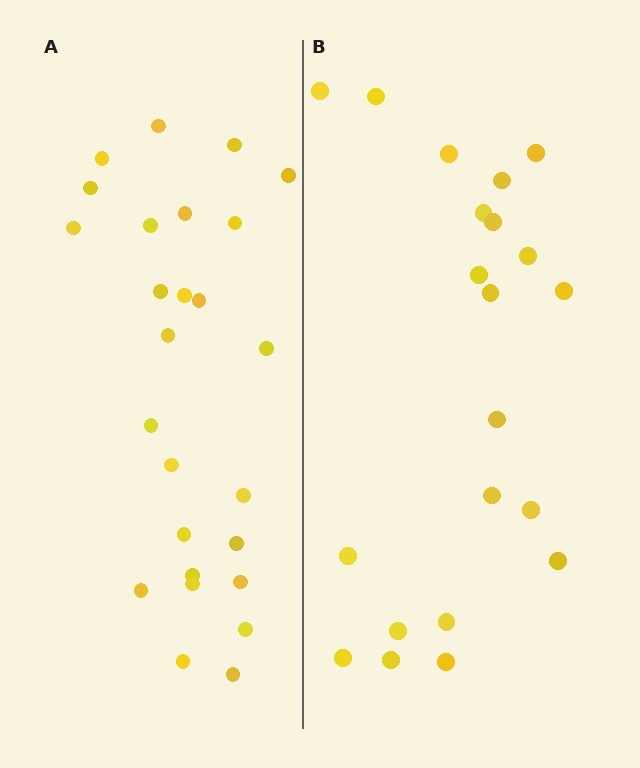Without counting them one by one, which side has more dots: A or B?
Region A (the left region) has more dots.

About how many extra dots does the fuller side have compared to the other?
Region A has about 5 more dots than region B.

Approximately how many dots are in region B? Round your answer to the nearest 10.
About 20 dots. (The exact count is 21, which rounds to 20.)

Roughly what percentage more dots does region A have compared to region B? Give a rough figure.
About 25% more.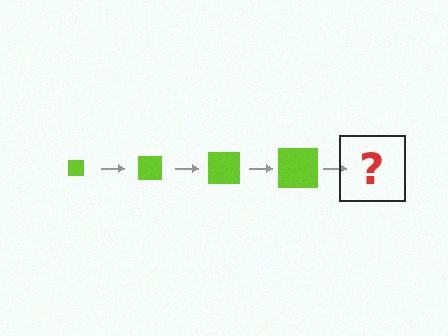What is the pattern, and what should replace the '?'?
The pattern is that the square gets progressively larger each step. The '?' should be a lime square, larger than the previous one.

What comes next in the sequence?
The next element should be a lime square, larger than the previous one.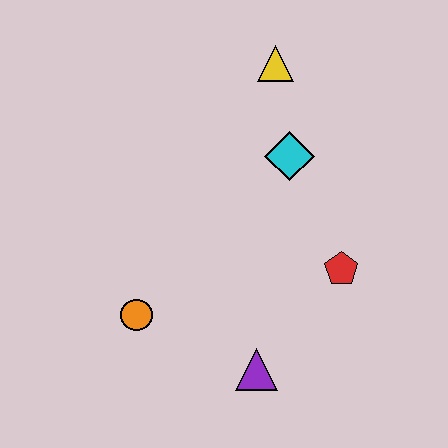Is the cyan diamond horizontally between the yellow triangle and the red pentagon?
Yes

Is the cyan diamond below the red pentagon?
No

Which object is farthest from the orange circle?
The yellow triangle is farthest from the orange circle.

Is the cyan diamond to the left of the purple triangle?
No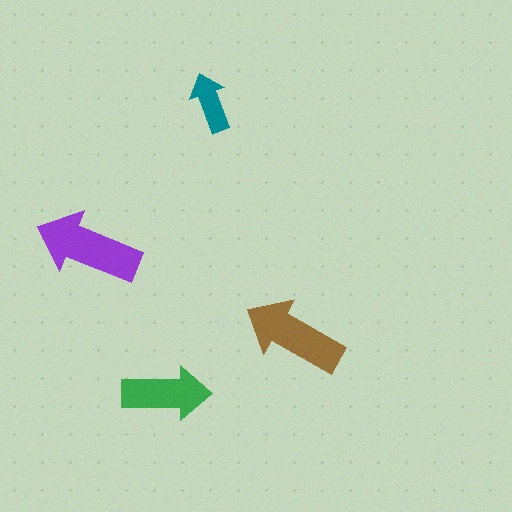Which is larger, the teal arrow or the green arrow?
The green one.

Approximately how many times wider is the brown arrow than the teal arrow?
About 1.5 times wider.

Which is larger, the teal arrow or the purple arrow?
The purple one.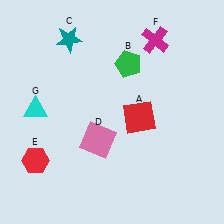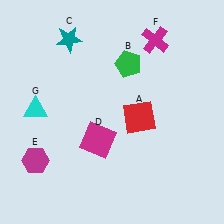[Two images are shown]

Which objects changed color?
D changed from pink to magenta. E changed from red to magenta.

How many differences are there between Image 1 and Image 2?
There are 2 differences between the two images.